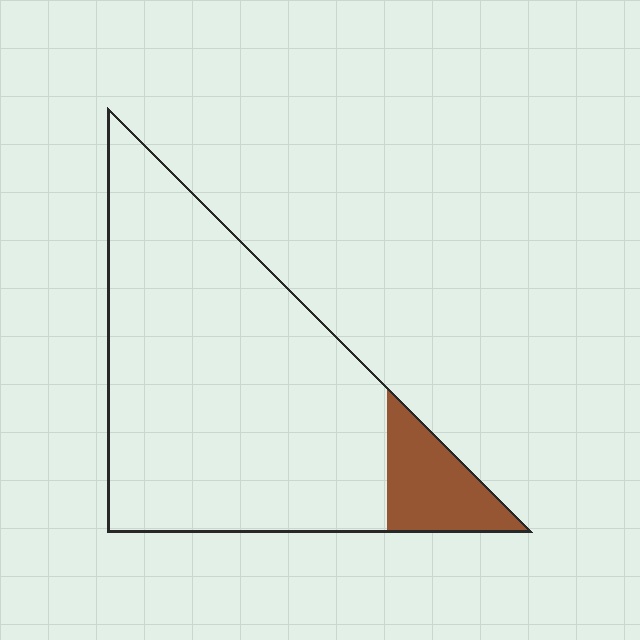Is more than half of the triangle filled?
No.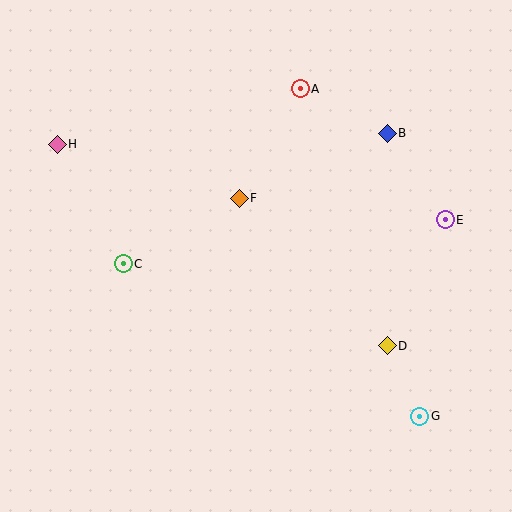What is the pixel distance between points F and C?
The distance between F and C is 133 pixels.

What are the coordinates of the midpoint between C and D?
The midpoint between C and D is at (255, 305).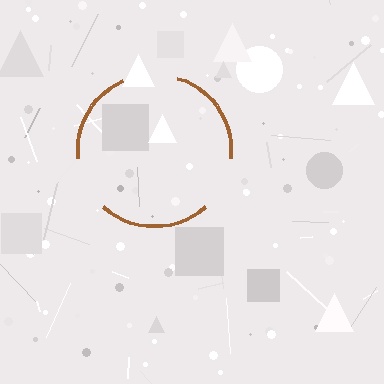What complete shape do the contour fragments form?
The contour fragments form a circle.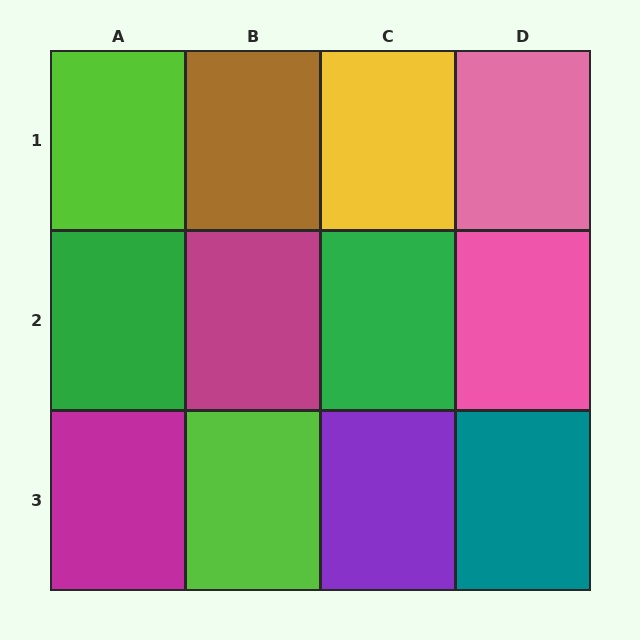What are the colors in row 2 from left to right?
Green, magenta, green, pink.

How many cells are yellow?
1 cell is yellow.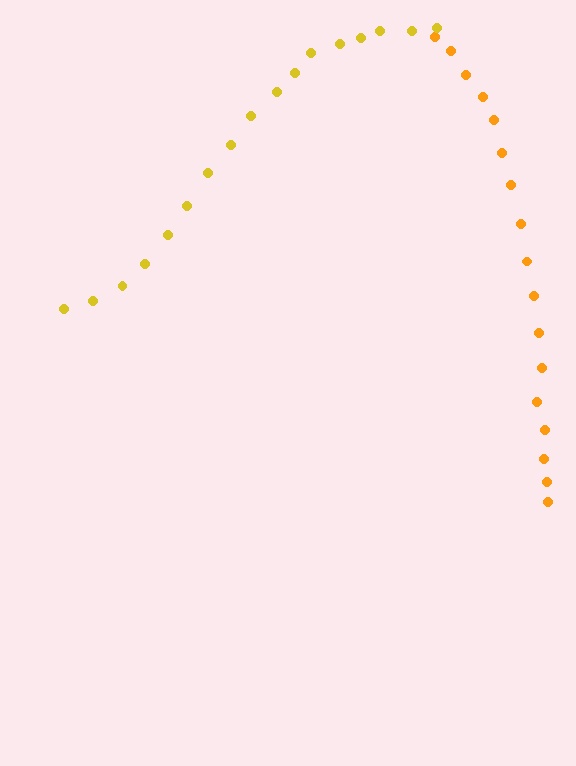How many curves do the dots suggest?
There are 2 distinct paths.